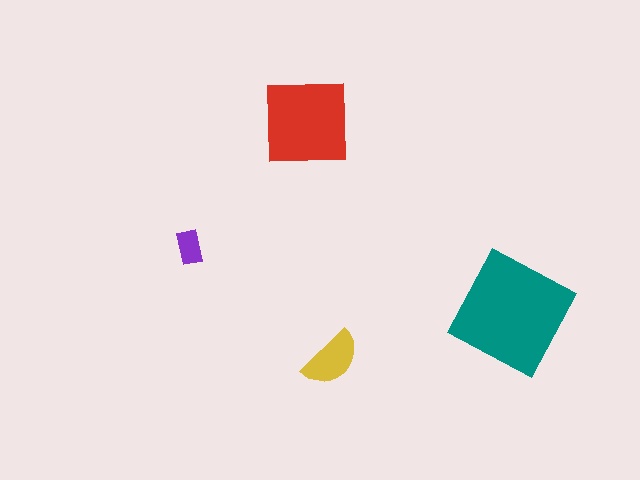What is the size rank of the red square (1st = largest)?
2nd.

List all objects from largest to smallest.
The teal square, the red square, the yellow semicircle, the purple rectangle.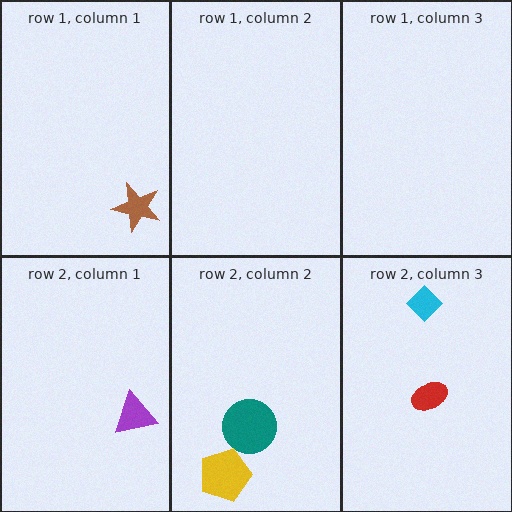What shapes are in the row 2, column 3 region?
The cyan diamond, the red ellipse.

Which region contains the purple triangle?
The row 2, column 1 region.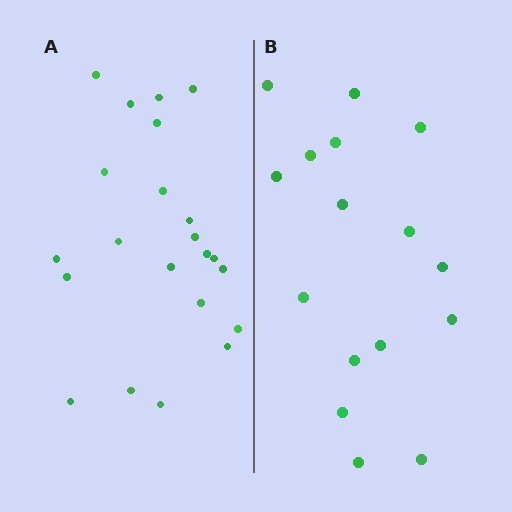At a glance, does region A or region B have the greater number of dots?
Region A (the left region) has more dots.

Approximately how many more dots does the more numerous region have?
Region A has about 6 more dots than region B.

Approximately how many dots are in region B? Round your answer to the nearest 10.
About 20 dots. (The exact count is 16, which rounds to 20.)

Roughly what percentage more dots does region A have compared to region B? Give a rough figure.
About 40% more.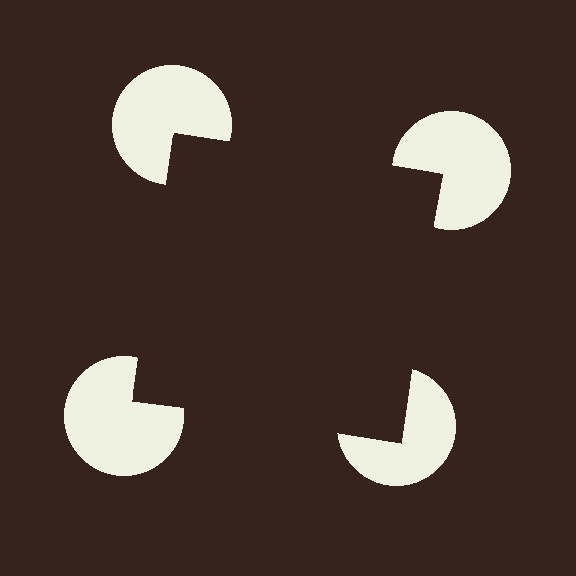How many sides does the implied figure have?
4 sides.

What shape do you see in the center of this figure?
An illusory square — its edges are inferred from the aligned wedge cuts in the pac-man discs, not physically drawn.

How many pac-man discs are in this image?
There are 4 — one at each vertex of the illusory square.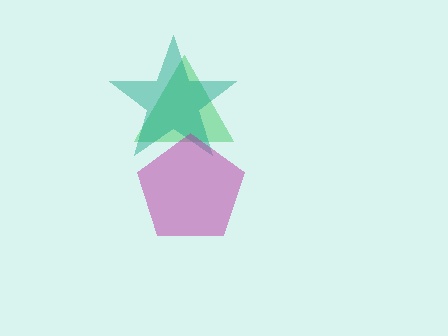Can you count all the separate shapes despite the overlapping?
Yes, there are 3 separate shapes.